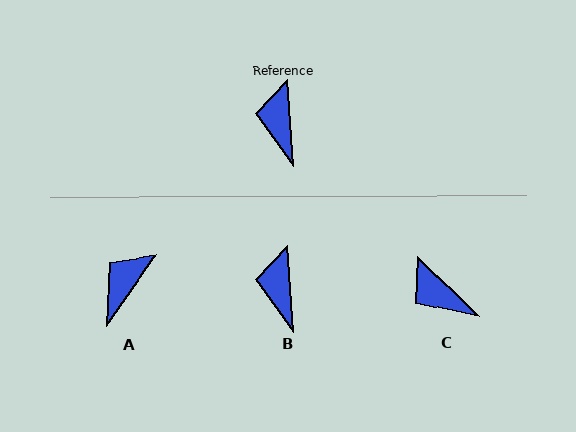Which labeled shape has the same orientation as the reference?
B.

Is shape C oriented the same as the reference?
No, it is off by about 42 degrees.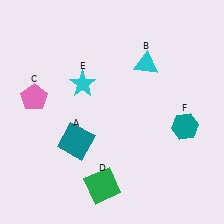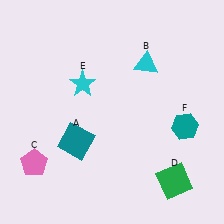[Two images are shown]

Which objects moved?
The objects that moved are: the pink pentagon (C), the green square (D).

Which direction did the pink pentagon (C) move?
The pink pentagon (C) moved down.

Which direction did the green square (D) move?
The green square (D) moved right.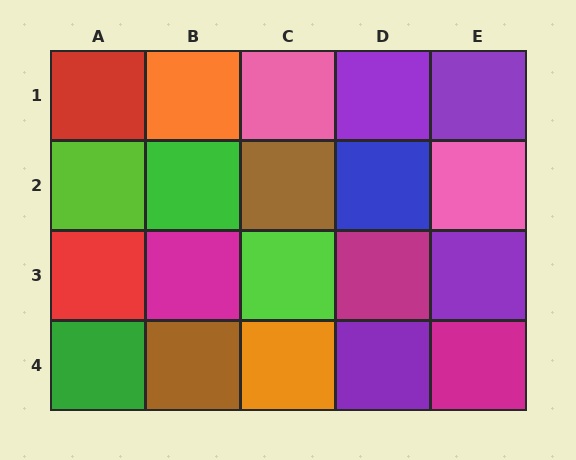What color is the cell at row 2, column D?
Blue.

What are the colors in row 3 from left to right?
Red, magenta, lime, magenta, purple.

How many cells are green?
2 cells are green.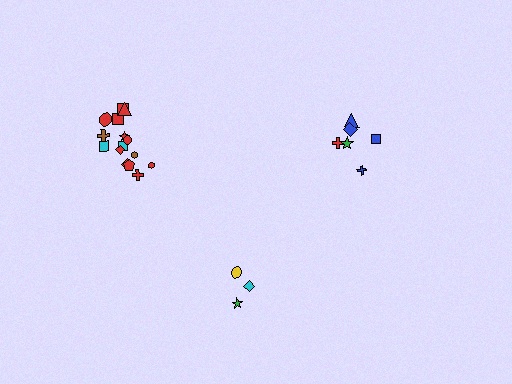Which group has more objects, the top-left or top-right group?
The top-left group.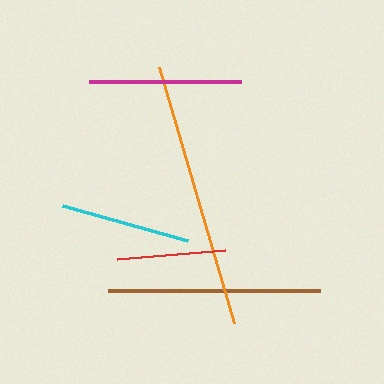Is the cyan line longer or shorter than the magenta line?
The magenta line is longer than the cyan line.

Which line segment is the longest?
The orange line is the longest at approximately 266 pixels.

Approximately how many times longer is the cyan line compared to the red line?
The cyan line is approximately 1.2 times the length of the red line.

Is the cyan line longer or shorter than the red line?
The cyan line is longer than the red line.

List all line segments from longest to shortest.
From longest to shortest: orange, brown, magenta, cyan, red.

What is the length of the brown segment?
The brown segment is approximately 211 pixels long.